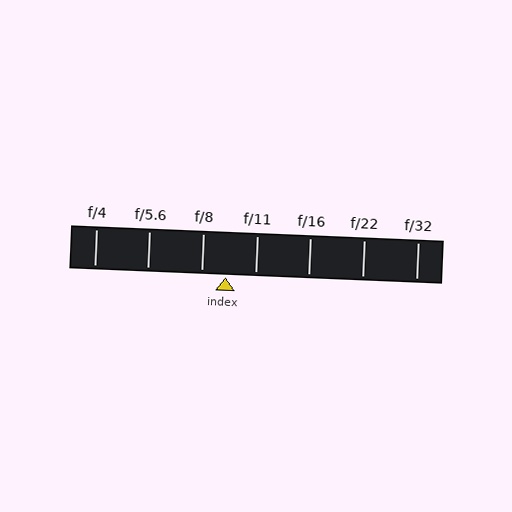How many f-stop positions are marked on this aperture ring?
There are 7 f-stop positions marked.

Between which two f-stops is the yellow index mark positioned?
The index mark is between f/8 and f/11.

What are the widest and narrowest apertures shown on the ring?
The widest aperture shown is f/4 and the narrowest is f/32.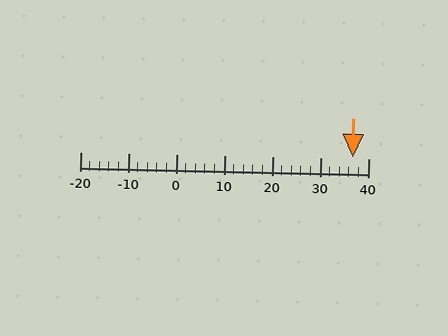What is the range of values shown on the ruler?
The ruler shows values from -20 to 40.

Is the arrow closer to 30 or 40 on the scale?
The arrow is closer to 40.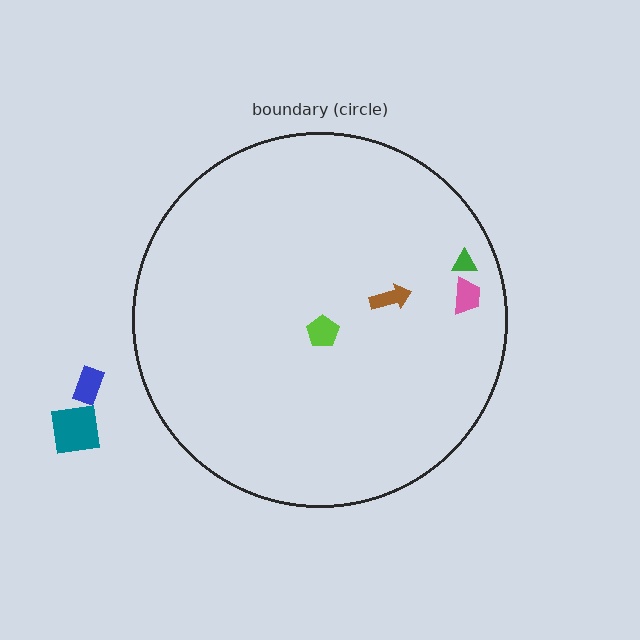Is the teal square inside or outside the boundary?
Outside.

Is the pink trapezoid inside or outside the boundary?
Inside.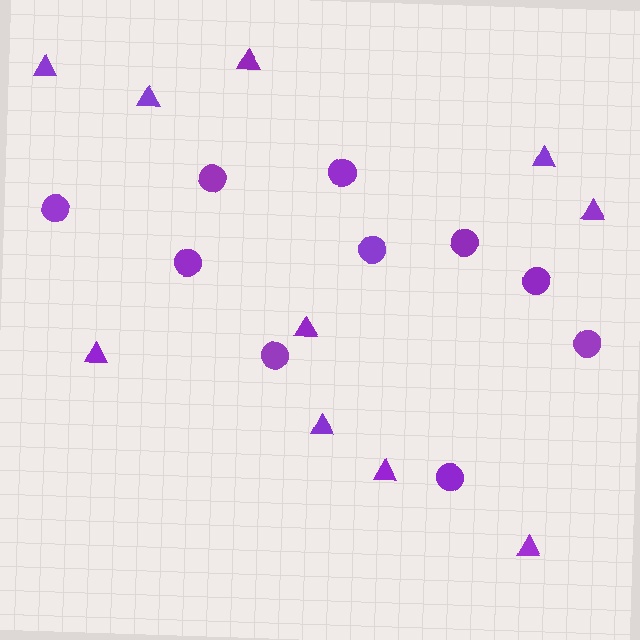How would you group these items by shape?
There are 2 groups: one group of circles (10) and one group of triangles (10).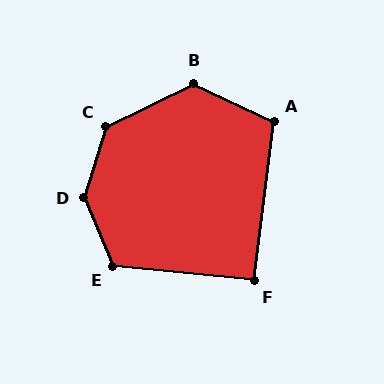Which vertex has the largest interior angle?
D, at approximately 140 degrees.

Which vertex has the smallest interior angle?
F, at approximately 91 degrees.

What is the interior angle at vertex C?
Approximately 133 degrees (obtuse).